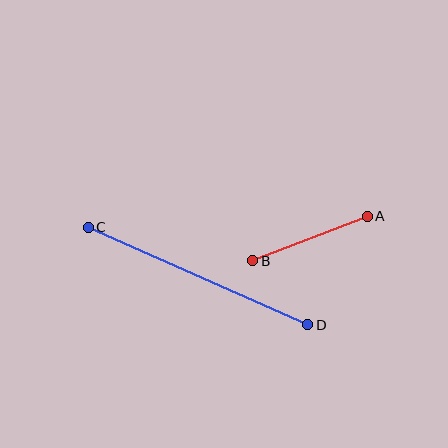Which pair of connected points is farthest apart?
Points C and D are farthest apart.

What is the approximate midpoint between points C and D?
The midpoint is at approximately (198, 276) pixels.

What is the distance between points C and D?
The distance is approximately 240 pixels.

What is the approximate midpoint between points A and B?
The midpoint is at approximately (310, 238) pixels.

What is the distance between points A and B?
The distance is approximately 123 pixels.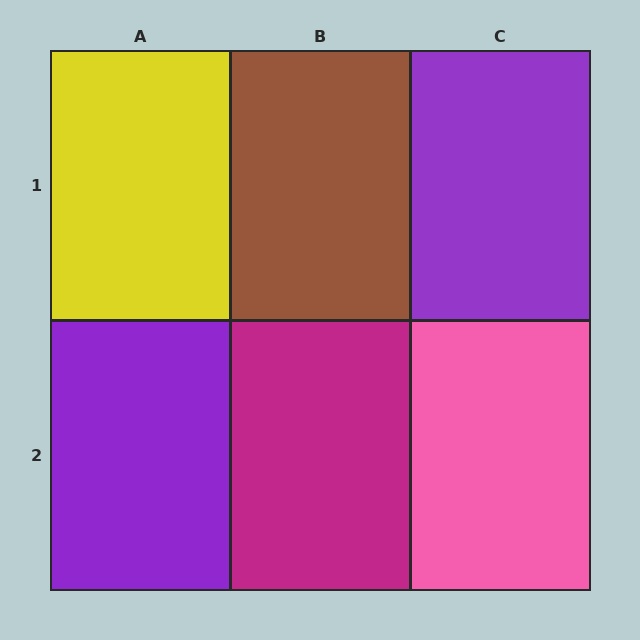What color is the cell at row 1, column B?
Brown.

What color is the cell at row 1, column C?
Purple.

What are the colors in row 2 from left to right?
Purple, magenta, pink.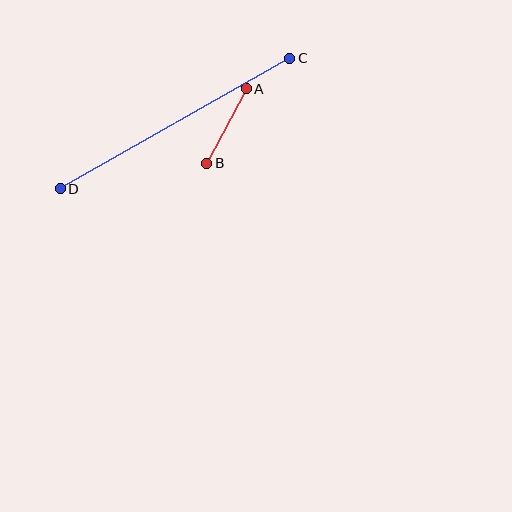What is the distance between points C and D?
The distance is approximately 264 pixels.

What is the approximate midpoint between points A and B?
The midpoint is at approximately (226, 126) pixels.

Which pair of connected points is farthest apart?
Points C and D are farthest apart.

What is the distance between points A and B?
The distance is approximately 84 pixels.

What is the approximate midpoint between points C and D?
The midpoint is at approximately (175, 123) pixels.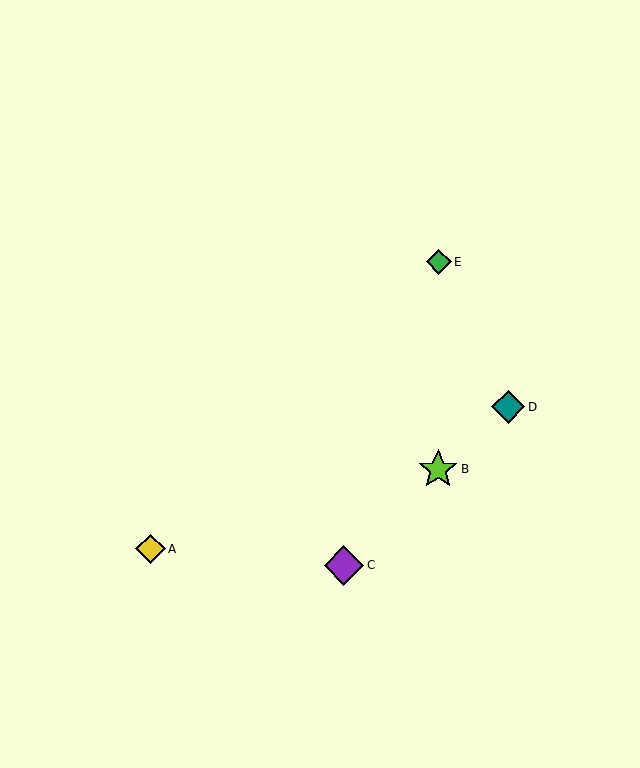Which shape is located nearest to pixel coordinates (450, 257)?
The green diamond (labeled E) at (439, 262) is nearest to that location.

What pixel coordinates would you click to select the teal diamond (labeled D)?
Click at (508, 407) to select the teal diamond D.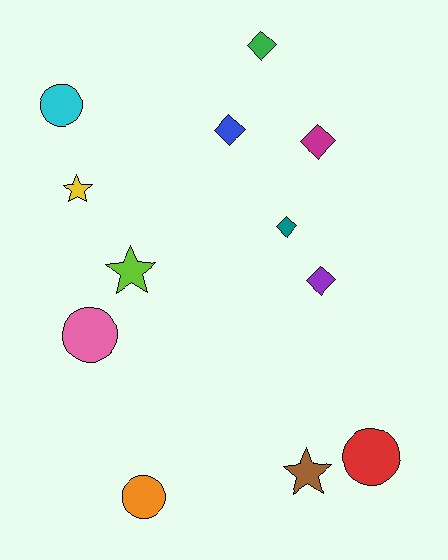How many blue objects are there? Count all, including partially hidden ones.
There is 1 blue object.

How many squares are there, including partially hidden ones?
There are no squares.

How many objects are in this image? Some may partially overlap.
There are 12 objects.